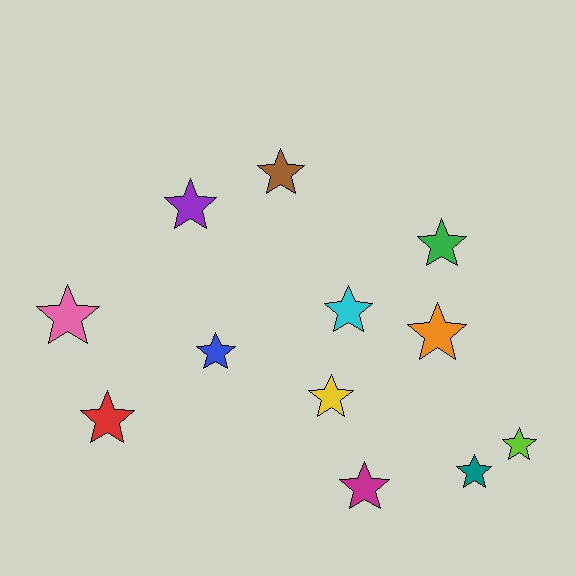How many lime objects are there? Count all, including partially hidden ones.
There is 1 lime object.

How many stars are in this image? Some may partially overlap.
There are 12 stars.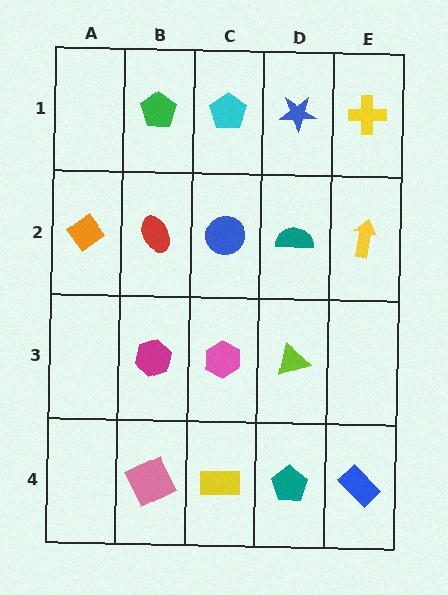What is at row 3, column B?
A magenta hexagon.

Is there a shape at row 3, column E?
No, that cell is empty.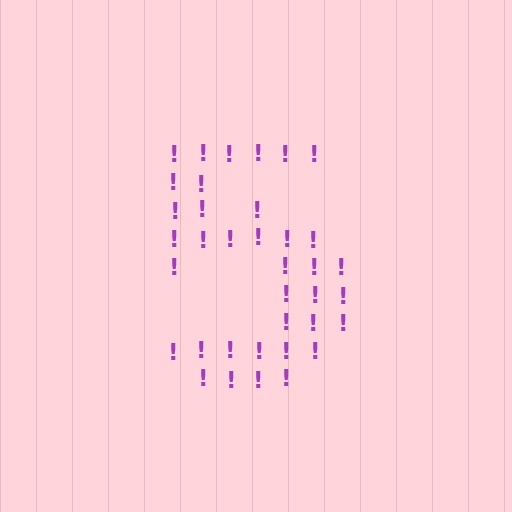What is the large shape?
The large shape is the digit 5.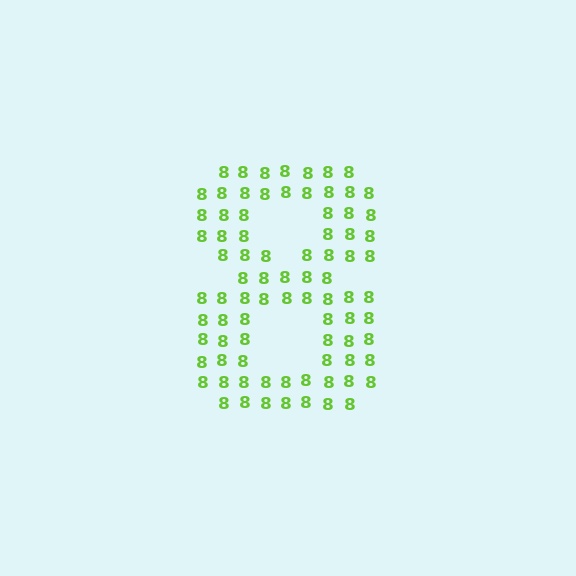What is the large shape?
The large shape is the digit 8.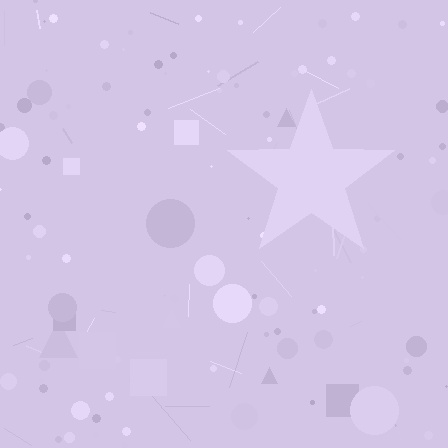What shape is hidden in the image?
A star is hidden in the image.